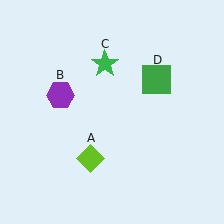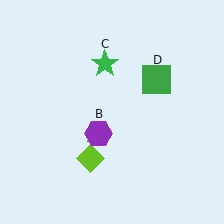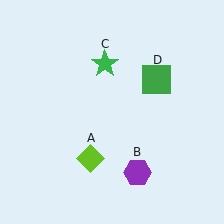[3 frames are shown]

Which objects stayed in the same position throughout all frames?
Lime diamond (object A) and green star (object C) and green square (object D) remained stationary.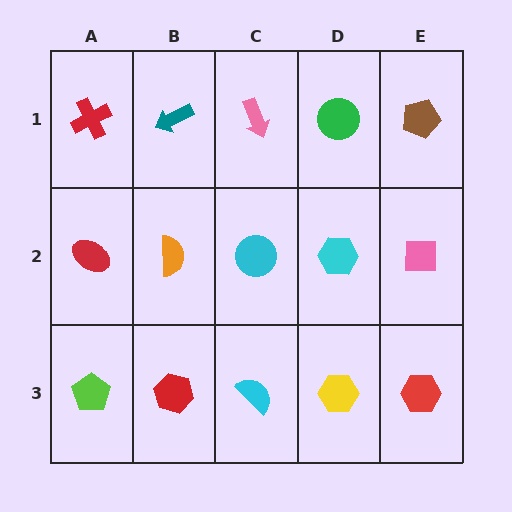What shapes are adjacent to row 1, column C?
A cyan circle (row 2, column C), a teal arrow (row 1, column B), a green circle (row 1, column D).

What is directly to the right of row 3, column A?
A red hexagon.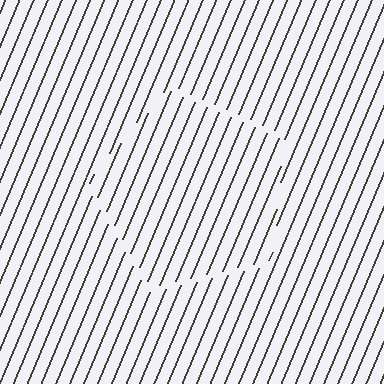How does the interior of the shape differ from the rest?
The interior of the shape contains the same grating, shifted by half a period — the contour is defined by the phase discontinuity where line-ends from the inner and outer gratings abut.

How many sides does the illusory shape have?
5 sides — the line-ends trace a pentagon.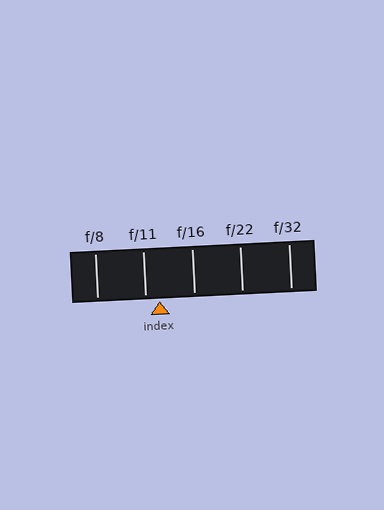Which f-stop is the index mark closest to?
The index mark is closest to f/11.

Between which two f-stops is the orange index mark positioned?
The index mark is between f/11 and f/16.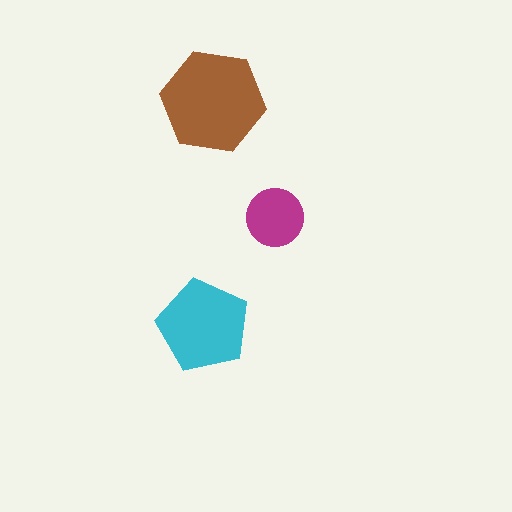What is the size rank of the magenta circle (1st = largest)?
3rd.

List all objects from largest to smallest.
The brown hexagon, the cyan pentagon, the magenta circle.